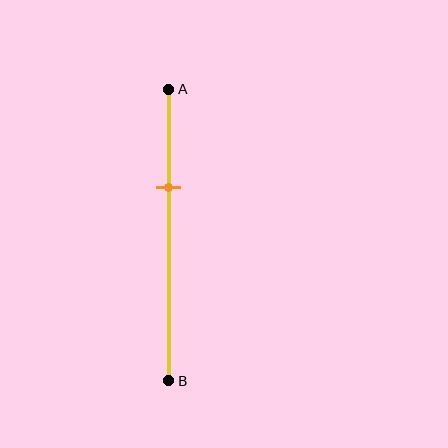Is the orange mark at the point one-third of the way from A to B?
Yes, the mark is approximately at the one-third point.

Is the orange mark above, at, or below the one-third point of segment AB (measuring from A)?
The orange mark is approximately at the one-third point of segment AB.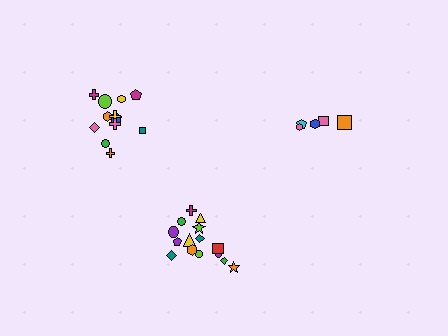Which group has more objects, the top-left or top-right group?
The top-left group.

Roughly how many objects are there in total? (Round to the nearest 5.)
Roughly 30 objects in total.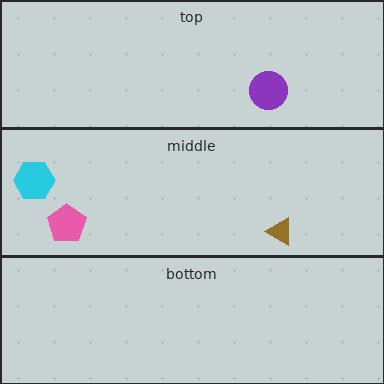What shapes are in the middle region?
The cyan hexagon, the brown triangle, the pink pentagon.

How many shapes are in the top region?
1.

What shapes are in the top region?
The purple circle.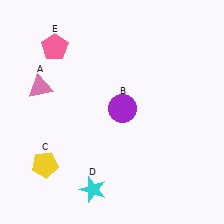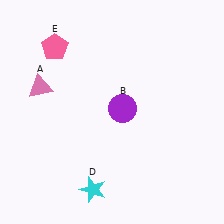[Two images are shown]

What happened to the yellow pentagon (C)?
The yellow pentagon (C) was removed in Image 2. It was in the bottom-left area of Image 1.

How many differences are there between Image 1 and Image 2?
There is 1 difference between the two images.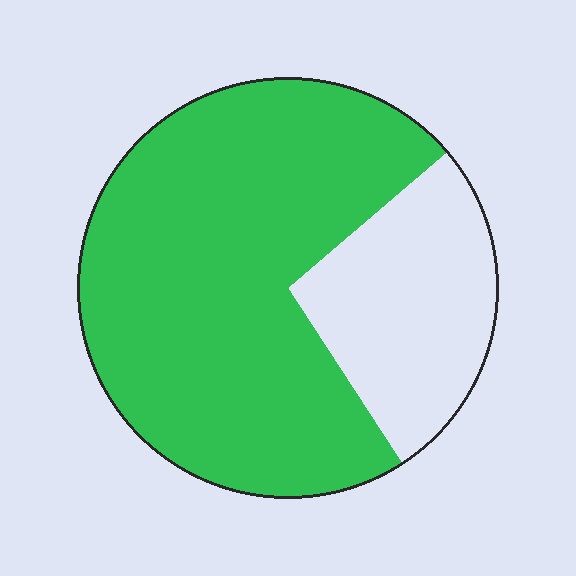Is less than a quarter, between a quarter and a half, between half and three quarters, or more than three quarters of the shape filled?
Between half and three quarters.